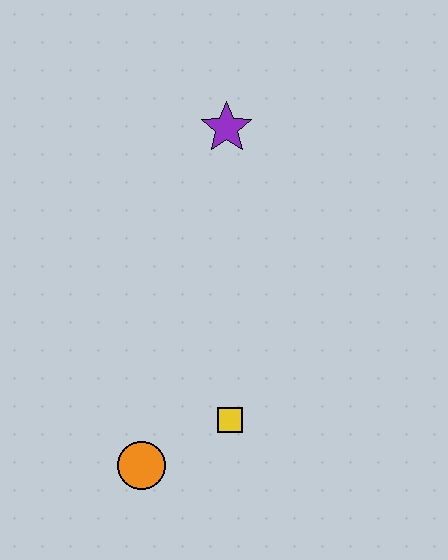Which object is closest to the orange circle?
The yellow square is closest to the orange circle.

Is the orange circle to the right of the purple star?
No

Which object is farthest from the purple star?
The orange circle is farthest from the purple star.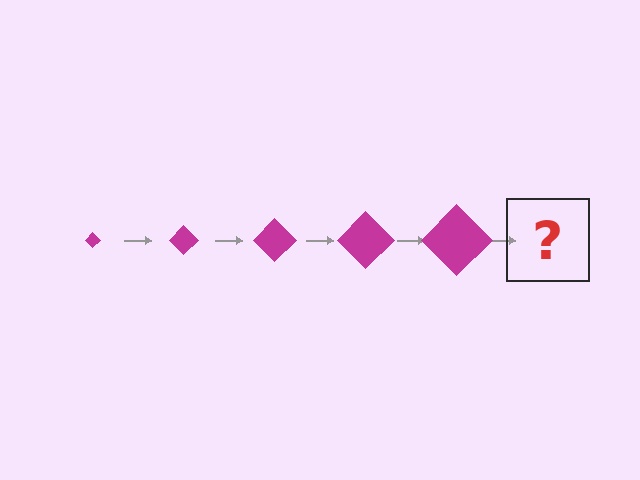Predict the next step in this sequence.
The next step is a magenta diamond, larger than the previous one.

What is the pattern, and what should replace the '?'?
The pattern is that the diamond gets progressively larger each step. The '?' should be a magenta diamond, larger than the previous one.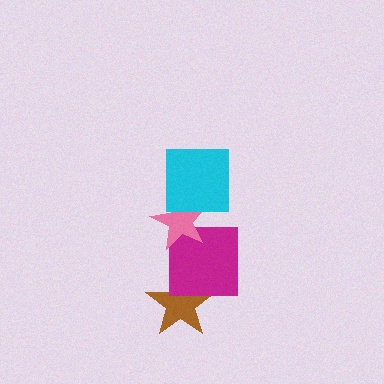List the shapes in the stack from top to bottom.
From top to bottom: the cyan square, the pink star, the magenta square, the brown star.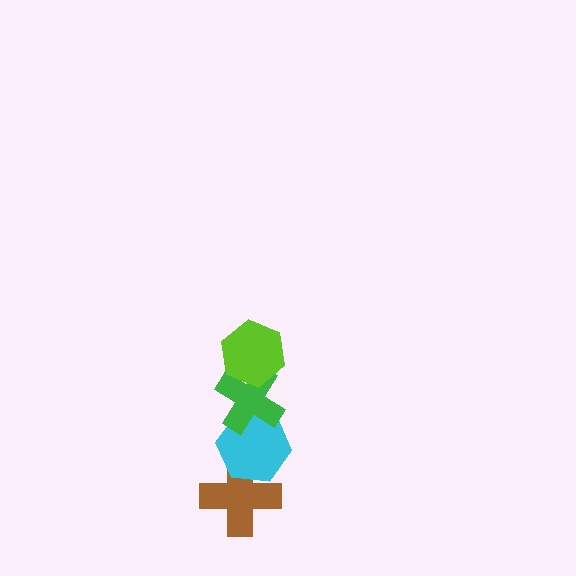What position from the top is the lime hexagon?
The lime hexagon is 1st from the top.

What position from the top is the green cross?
The green cross is 2nd from the top.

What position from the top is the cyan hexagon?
The cyan hexagon is 3rd from the top.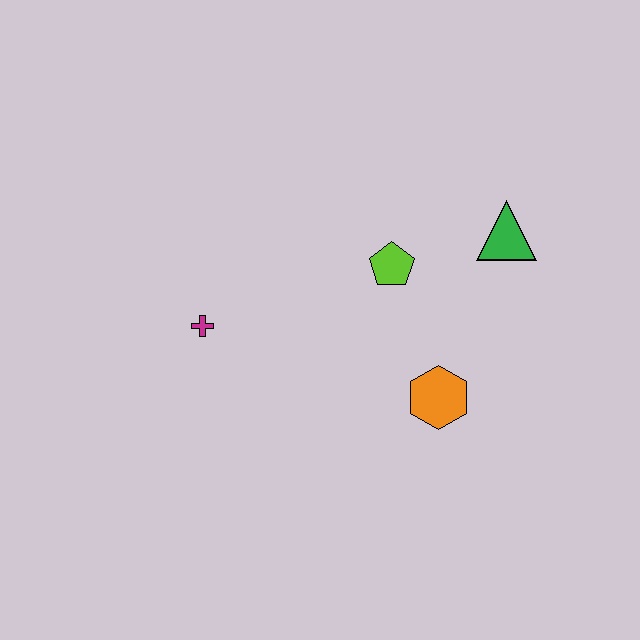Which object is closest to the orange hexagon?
The lime pentagon is closest to the orange hexagon.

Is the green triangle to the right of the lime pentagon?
Yes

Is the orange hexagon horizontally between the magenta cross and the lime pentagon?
No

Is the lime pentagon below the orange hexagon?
No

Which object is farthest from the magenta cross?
The green triangle is farthest from the magenta cross.